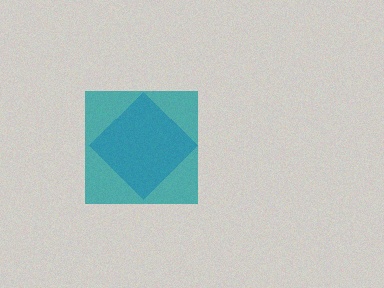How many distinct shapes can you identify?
There are 2 distinct shapes: a blue diamond, a teal square.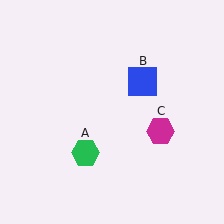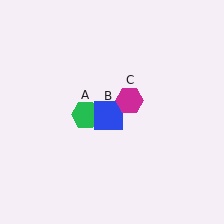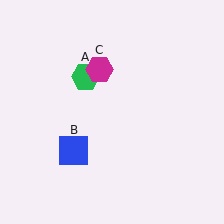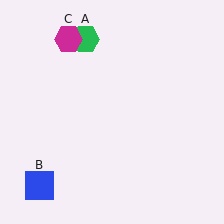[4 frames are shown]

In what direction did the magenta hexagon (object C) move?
The magenta hexagon (object C) moved up and to the left.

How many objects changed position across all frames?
3 objects changed position: green hexagon (object A), blue square (object B), magenta hexagon (object C).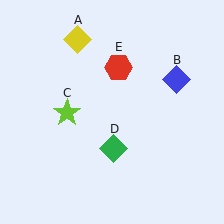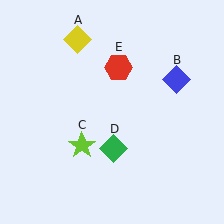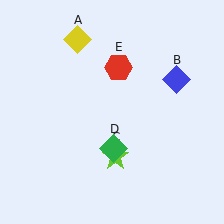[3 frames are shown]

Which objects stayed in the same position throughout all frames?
Yellow diamond (object A) and blue diamond (object B) and green diamond (object D) and red hexagon (object E) remained stationary.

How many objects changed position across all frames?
1 object changed position: lime star (object C).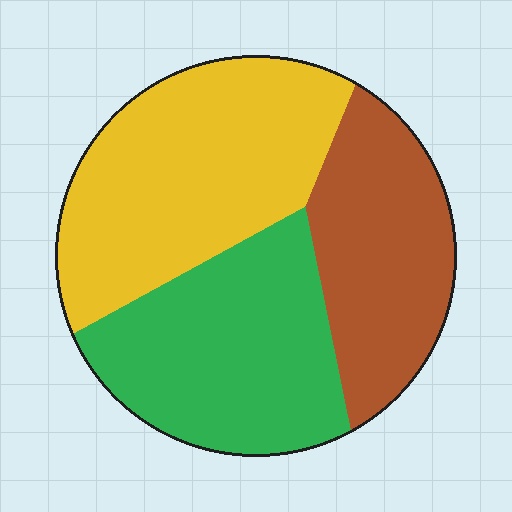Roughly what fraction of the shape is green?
Green covers roughly 35% of the shape.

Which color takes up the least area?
Brown, at roughly 25%.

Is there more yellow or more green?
Yellow.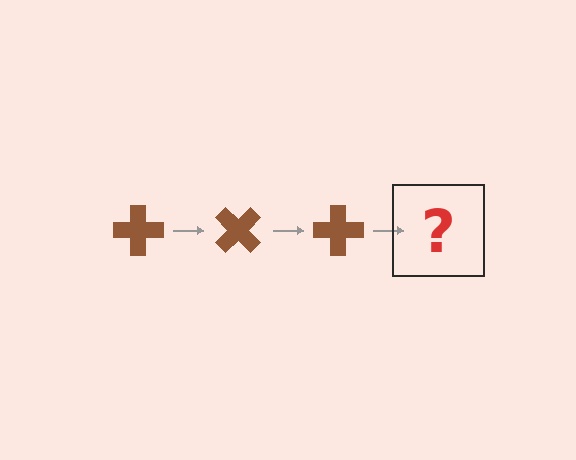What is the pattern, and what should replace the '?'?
The pattern is that the cross rotates 45 degrees each step. The '?' should be a brown cross rotated 135 degrees.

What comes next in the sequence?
The next element should be a brown cross rotated 135 degrees.